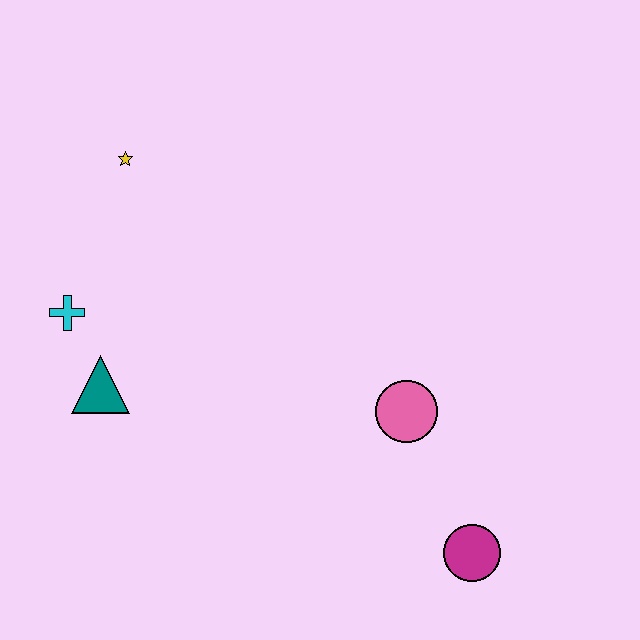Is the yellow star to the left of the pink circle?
Yes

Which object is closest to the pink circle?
The magenta circle is closest to the pink circle.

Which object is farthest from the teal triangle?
The magenta circle is farthest from the teal triangle.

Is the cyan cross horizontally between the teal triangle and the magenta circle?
No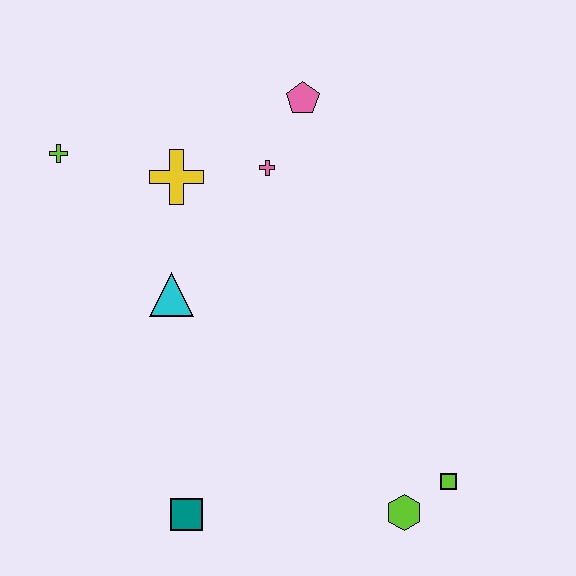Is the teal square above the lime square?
No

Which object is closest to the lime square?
The lime hexagon is closest to the lime square.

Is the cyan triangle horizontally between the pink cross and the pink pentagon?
No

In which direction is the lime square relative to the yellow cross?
The lime square is below the yellow cross.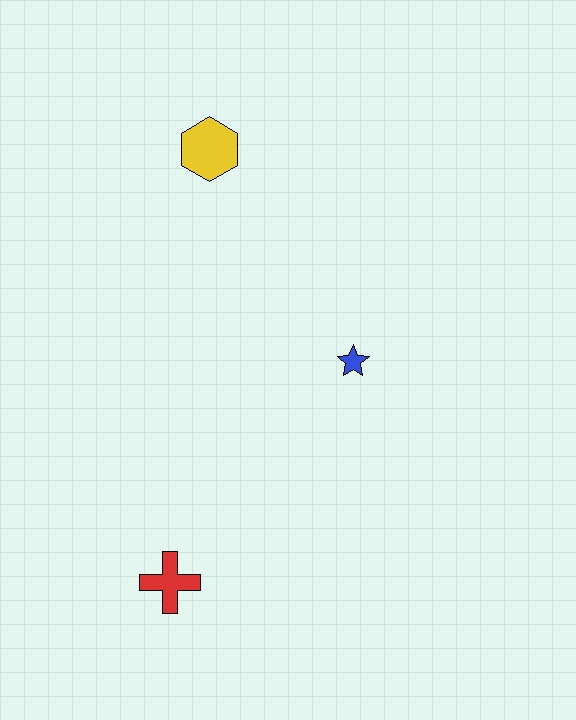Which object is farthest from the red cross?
The yellow hexagon is farthest from the red cross.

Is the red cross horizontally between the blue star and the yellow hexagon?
No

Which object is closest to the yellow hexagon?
The blue star is closest to the yellow hexagon.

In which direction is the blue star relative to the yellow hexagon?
The blue star is below the yellow hexagon.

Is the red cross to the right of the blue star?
No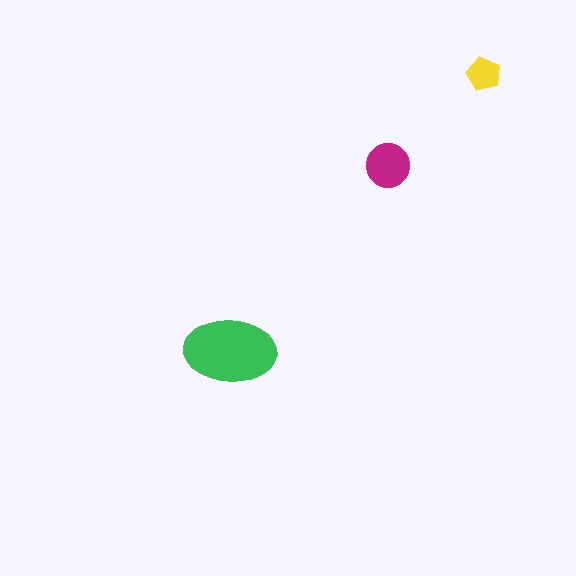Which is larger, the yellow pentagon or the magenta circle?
The magenta circle.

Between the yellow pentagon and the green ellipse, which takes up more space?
The green ellipse.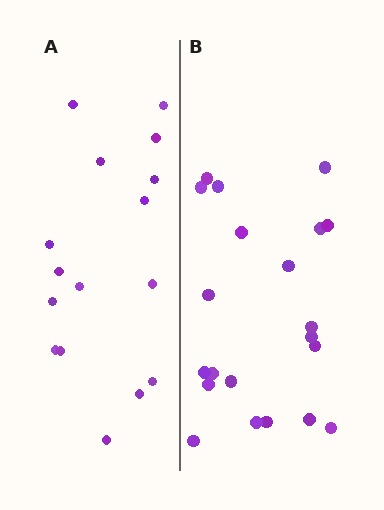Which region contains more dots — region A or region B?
Region B (the right region) has more dots.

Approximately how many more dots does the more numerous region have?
Region B has about 5 more dots than region A.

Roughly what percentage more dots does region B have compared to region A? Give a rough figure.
About 30% more.